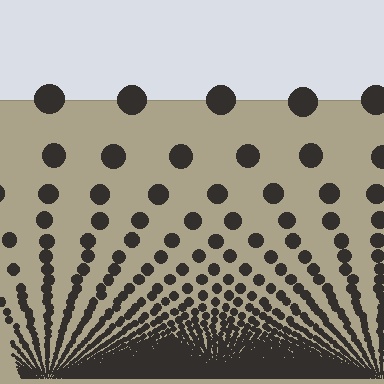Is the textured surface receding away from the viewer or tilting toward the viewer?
The surface appears to tilt toward the viewer. Texture elements get larger and sparser toward the top.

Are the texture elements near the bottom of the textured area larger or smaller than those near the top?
Smaller. The gradient is inverted — elements near the bottom are smaller and denser.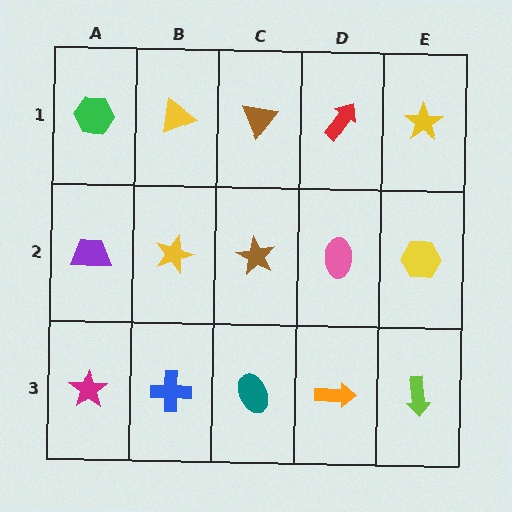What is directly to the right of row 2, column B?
A brown star.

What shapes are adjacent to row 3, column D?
A pink ellipse (row 2, column D), a teal ellipse (row 3, column C), a lime arrow (row 3, column E).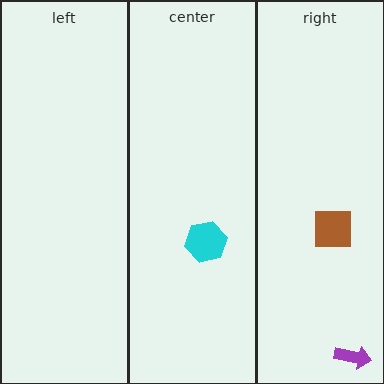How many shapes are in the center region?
1.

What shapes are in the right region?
The brown square, the purple arrow.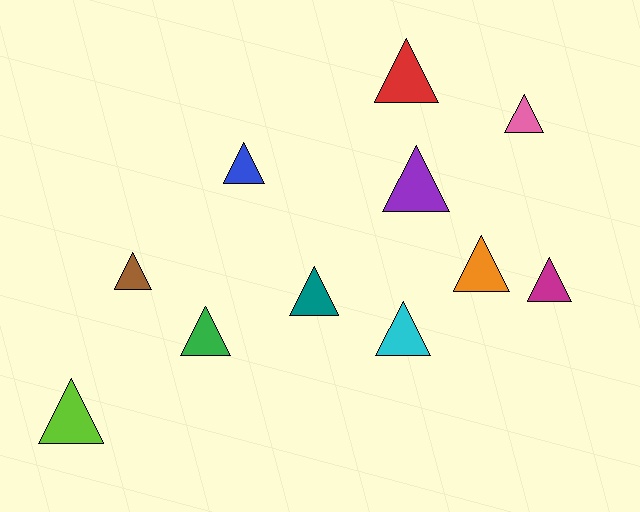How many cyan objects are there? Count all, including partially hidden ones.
There is 1 cyan object.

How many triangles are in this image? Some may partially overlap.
There are 11 triangles.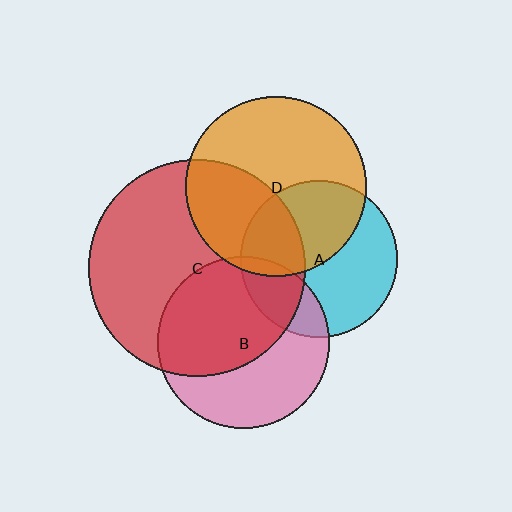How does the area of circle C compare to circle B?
Approximately 1.6 times.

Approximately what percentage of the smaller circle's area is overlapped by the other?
Approximately 40%.